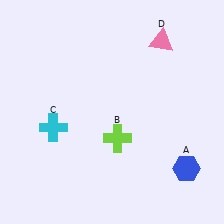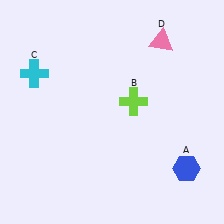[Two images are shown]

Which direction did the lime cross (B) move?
The lime cross (B) moved up.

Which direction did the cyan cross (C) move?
The cyan cross (C) moved up.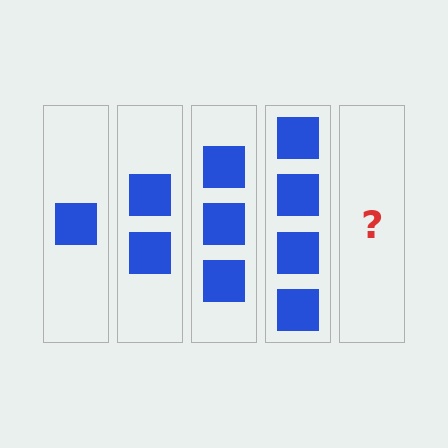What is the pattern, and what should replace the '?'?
The pattern is that each step adds one more square. The '?' should be 5 squares.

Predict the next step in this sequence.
The next step is 5 squares.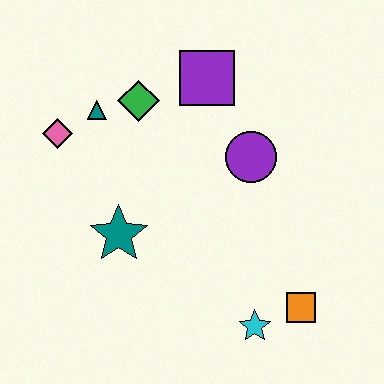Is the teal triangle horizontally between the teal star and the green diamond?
No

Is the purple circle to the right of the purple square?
Yes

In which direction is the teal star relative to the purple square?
The teal star is below the purple square.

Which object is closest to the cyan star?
The orange square is closest to the cyan star.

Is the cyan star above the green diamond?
No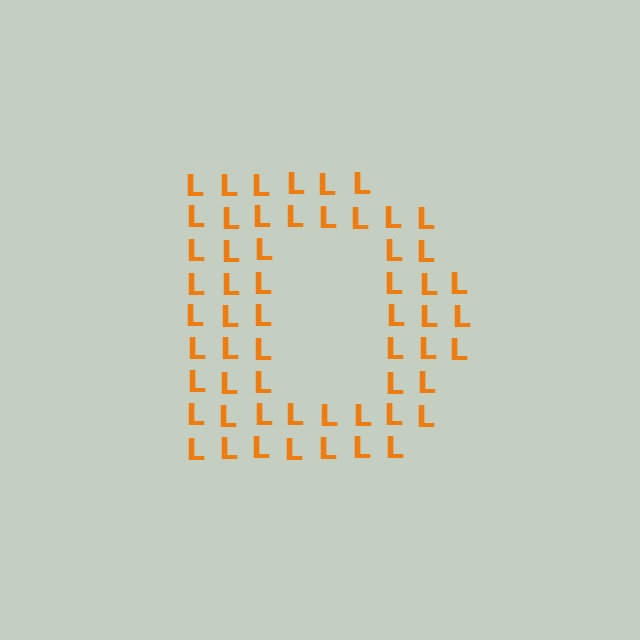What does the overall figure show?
The overall figure shows the letter D.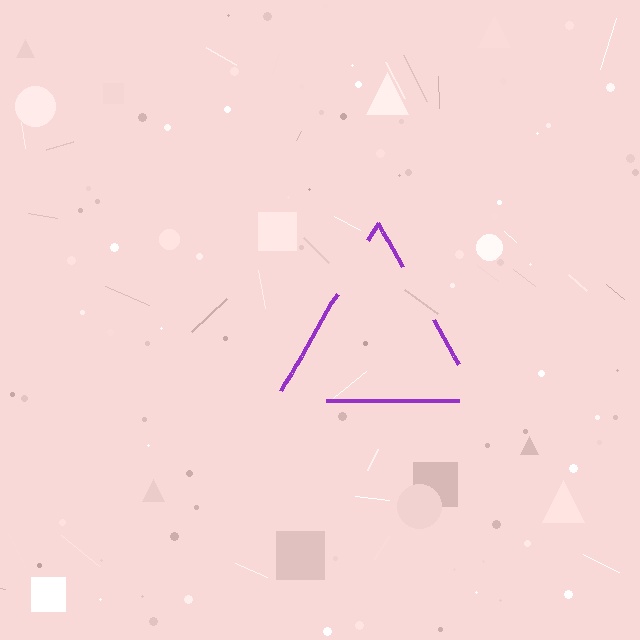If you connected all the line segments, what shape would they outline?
They would outline a triangle.